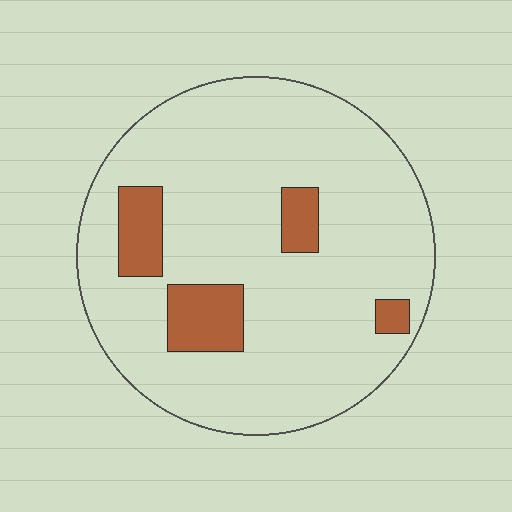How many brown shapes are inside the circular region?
4.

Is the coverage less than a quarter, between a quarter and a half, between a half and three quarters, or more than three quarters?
Less than a quarter.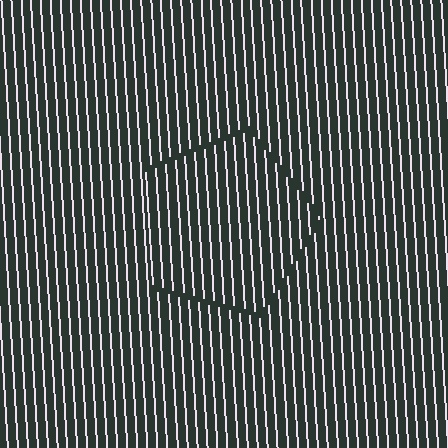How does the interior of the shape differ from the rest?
The interior of the shape contains the same grating, shifted by half a period — the contour is defined by the phase discontinuity where line-ends from the inner and outer gratings abut.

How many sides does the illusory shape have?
5 sides — the line-ends trace a pentagon.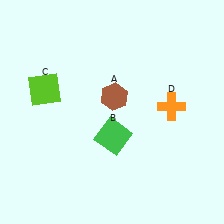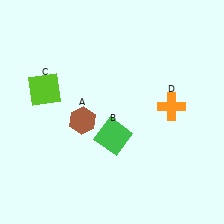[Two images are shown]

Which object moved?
The brown hexagon (A) moved left.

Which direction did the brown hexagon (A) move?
The brown hexagon (A) moved left.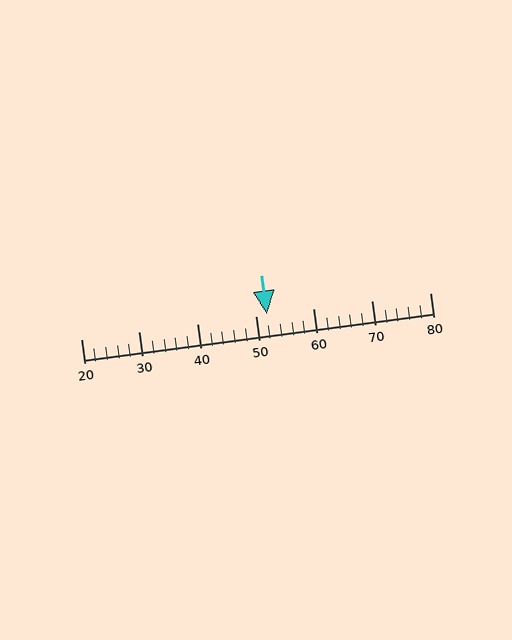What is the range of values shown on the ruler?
The ruler shows values from 20 to 80.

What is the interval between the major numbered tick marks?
The major tick marks are spaced 10 units apart.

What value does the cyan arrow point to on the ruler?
The cyan arrow points to approximately 52.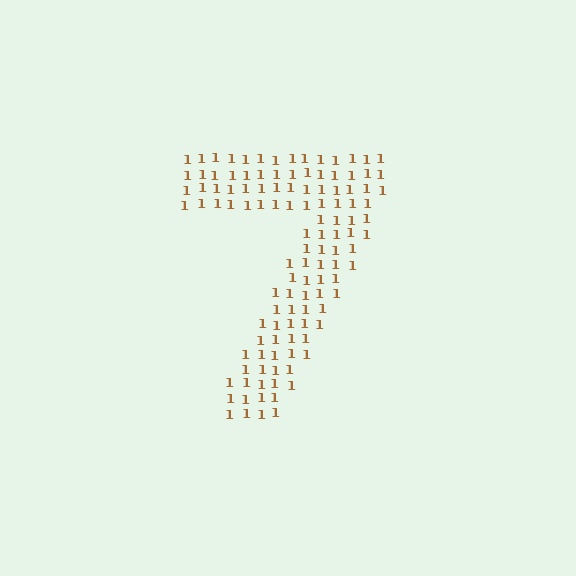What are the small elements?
The small elements are digit 1's.